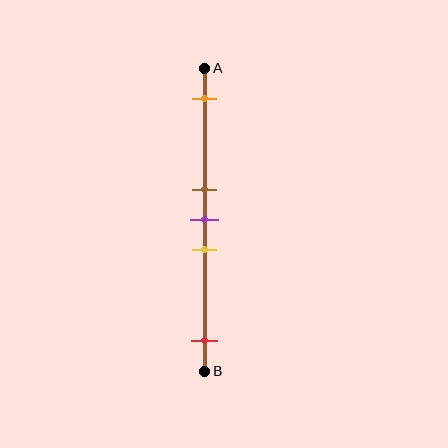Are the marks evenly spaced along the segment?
No, the marks are not evenly spaced.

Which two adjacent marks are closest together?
The brown and purple marks are the closest adjacent pair.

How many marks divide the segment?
There are 5 marks dividing the segment.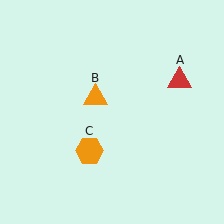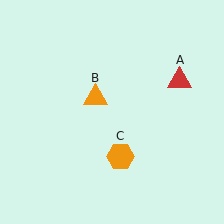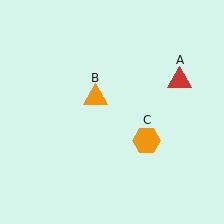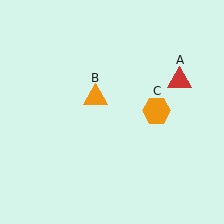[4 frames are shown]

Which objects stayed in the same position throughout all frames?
Red triangle (object A) and orange triangle (object B) remained stationary.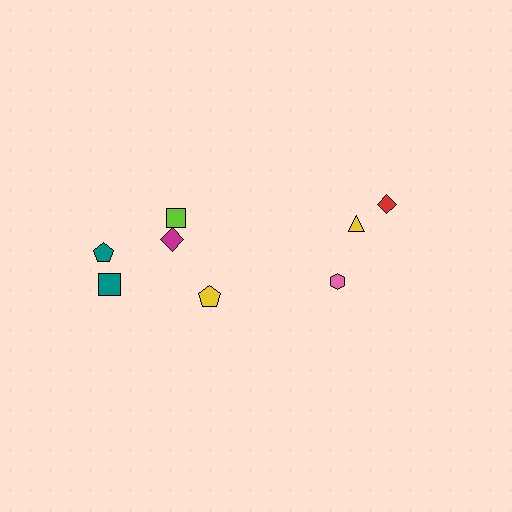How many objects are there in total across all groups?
There are 8 objects.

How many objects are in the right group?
There are 3 objects.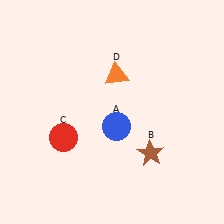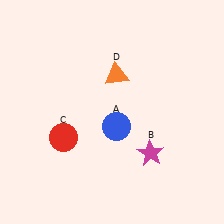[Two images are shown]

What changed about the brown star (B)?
In Image 1, B is brown. In Image 2, it changed to magenta.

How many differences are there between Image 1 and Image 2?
There is 1 difference between the two images.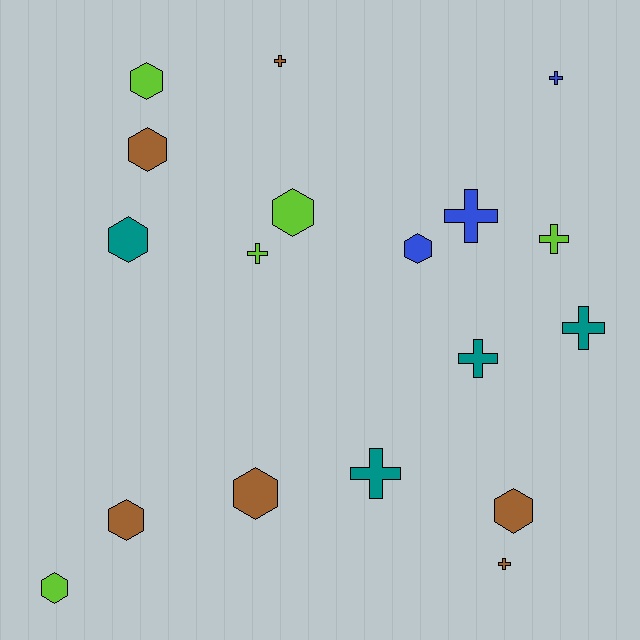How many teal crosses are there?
There are 3 teal crosses.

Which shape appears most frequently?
Hexagon, with 9 objects.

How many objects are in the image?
There are 18 objects.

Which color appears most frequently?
Brown, with 6 objects.